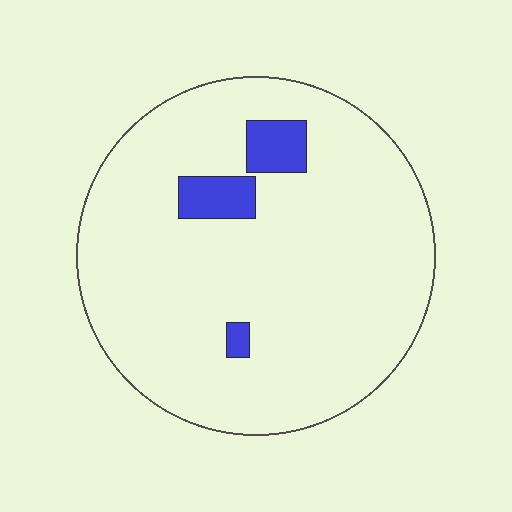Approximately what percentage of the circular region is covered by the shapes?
Approximately 5%.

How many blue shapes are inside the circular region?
3.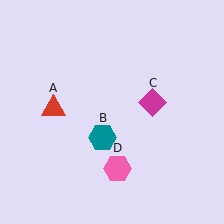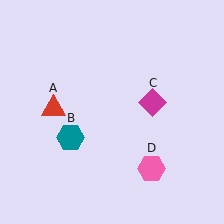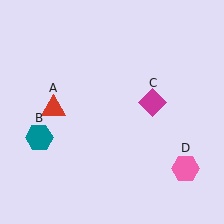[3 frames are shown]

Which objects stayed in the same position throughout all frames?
Red triangle (object A) and magenta diamond (object C) remained stationary.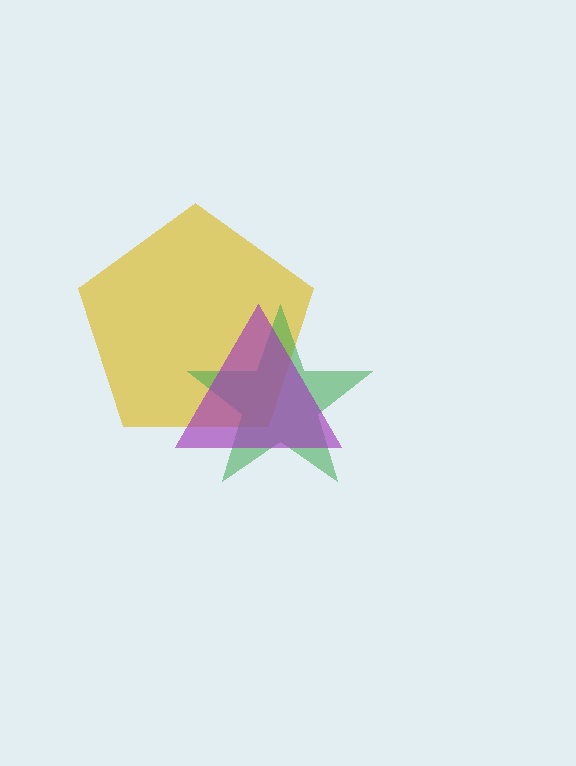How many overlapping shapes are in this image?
There are 3 overlapping shapes in the image.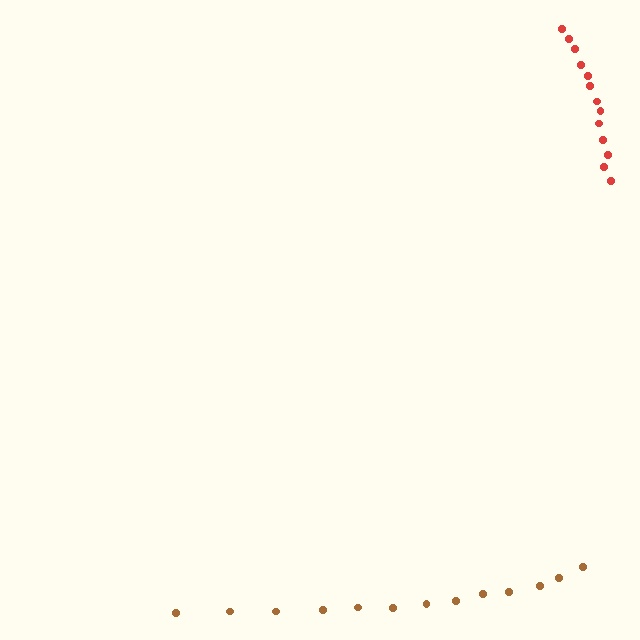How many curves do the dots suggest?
There are 2 distinct paths.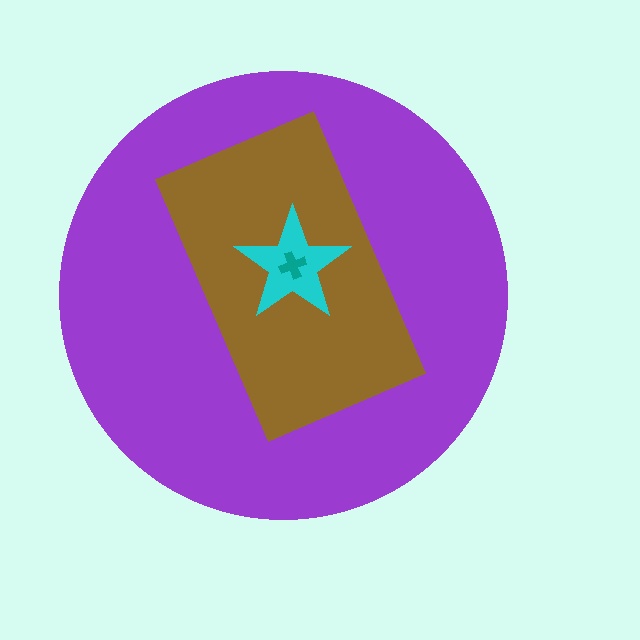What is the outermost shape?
The purple circle.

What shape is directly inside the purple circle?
The brown rectangle.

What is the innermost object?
The teal cross.